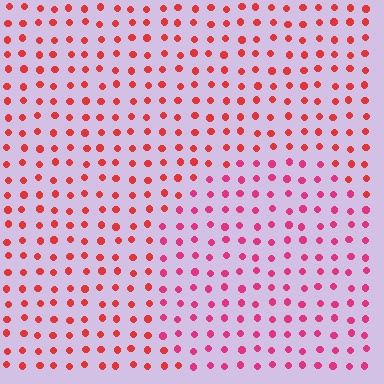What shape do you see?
I see a circle.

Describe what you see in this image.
The image is filled with small red elements in a uniform arrangement. A circle-shaped region is visible where the elements are tinted to a slightly different hue, forming a subtle color boundary.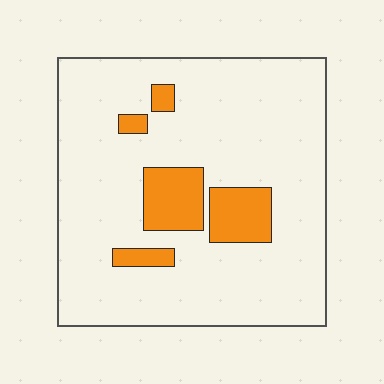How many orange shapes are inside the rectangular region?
5.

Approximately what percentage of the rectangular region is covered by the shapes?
Approximately 15%.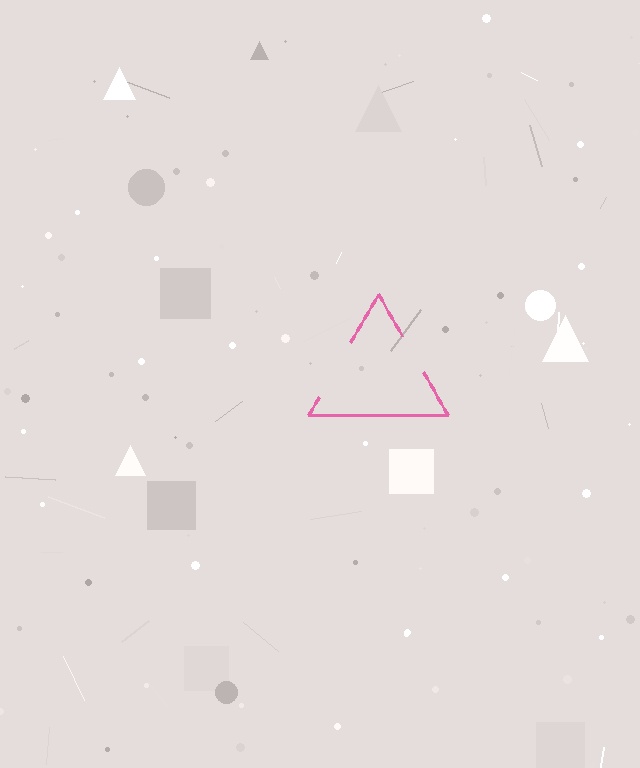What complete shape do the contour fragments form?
The contour fragments form a triangle.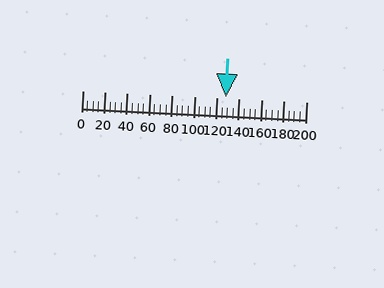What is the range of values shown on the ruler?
The ruler shows values from 0 to 200.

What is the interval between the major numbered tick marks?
The major tick marks are spaced 20 units apart.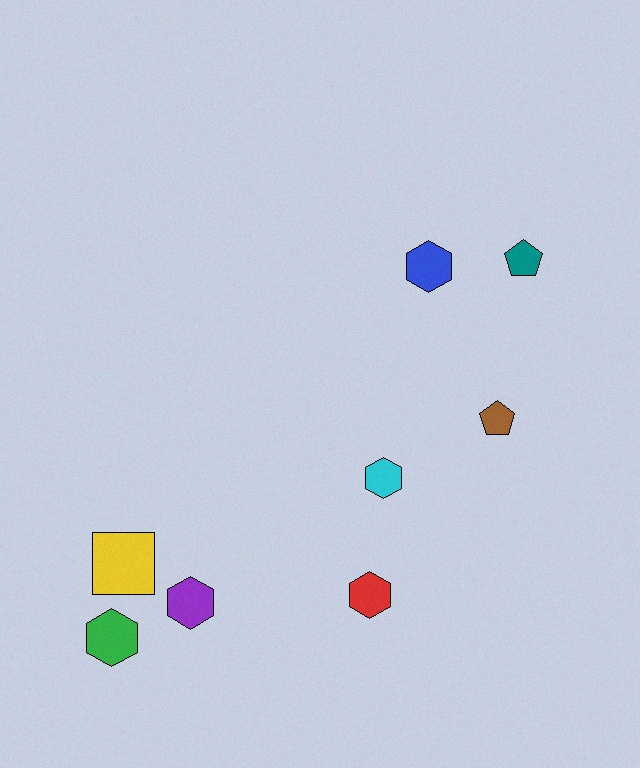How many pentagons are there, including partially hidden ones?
There are 2 pentagons.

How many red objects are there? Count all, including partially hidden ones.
There is 1 red object.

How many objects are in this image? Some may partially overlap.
There are 8 objects.